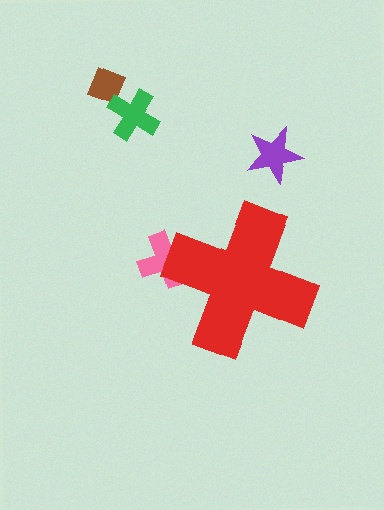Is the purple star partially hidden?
No, the purple star is fully visible.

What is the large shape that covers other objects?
A red cross.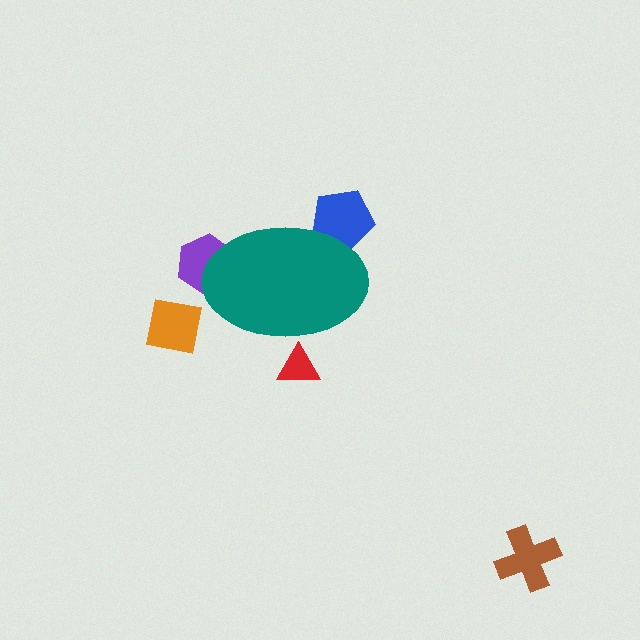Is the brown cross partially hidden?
No, the brown cross is fully visible.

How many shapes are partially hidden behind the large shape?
3 shapes are partially hidden.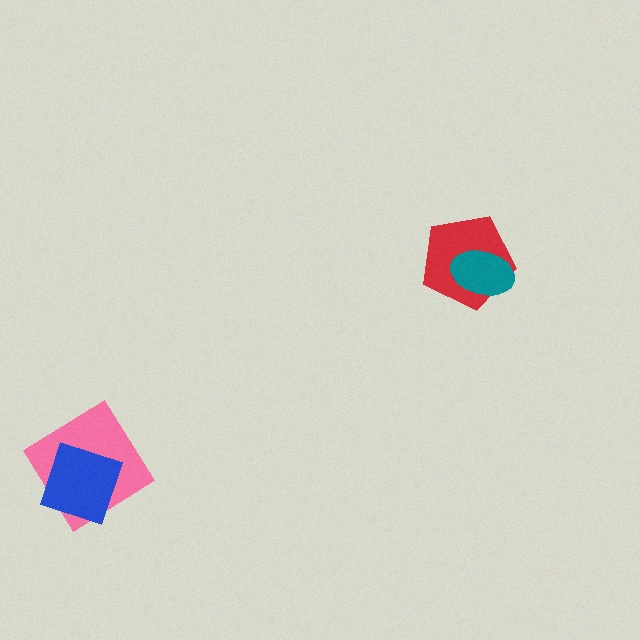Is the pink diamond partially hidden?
Yes, it is partially covered by another shape.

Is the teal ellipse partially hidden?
No, no other shape covers it.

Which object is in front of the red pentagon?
The teal ellipse is in front of the red pentagon.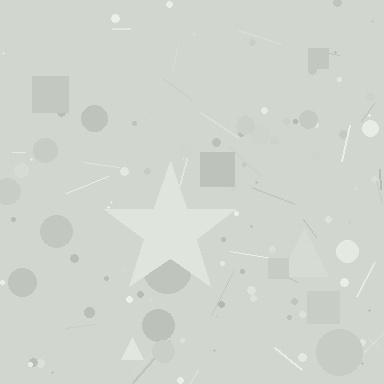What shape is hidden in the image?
A star is hidden in the image.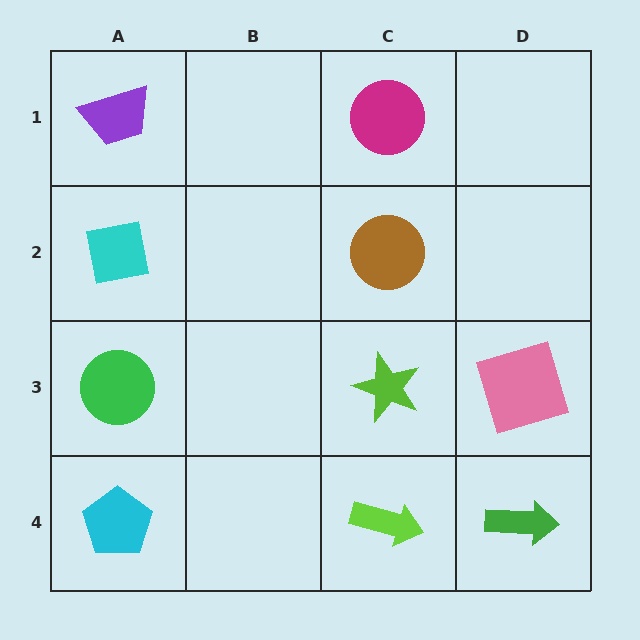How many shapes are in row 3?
3 shapes.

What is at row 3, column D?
A pink square.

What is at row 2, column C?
A brown circle.